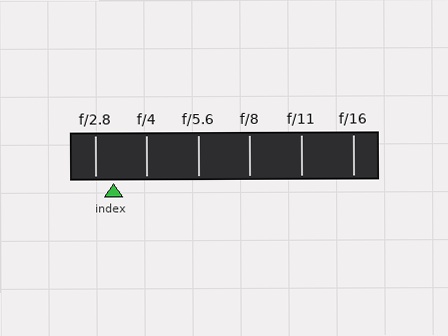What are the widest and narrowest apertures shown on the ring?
The widest aperture shown is f/2.8 and the narrowest is f/16.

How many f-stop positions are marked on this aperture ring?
There are 6 f-stop positions marked.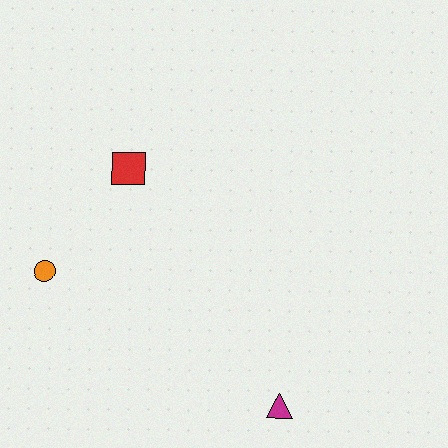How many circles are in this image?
There is 1 circle.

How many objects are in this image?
There are 3 objects.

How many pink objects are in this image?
There are no pink objects.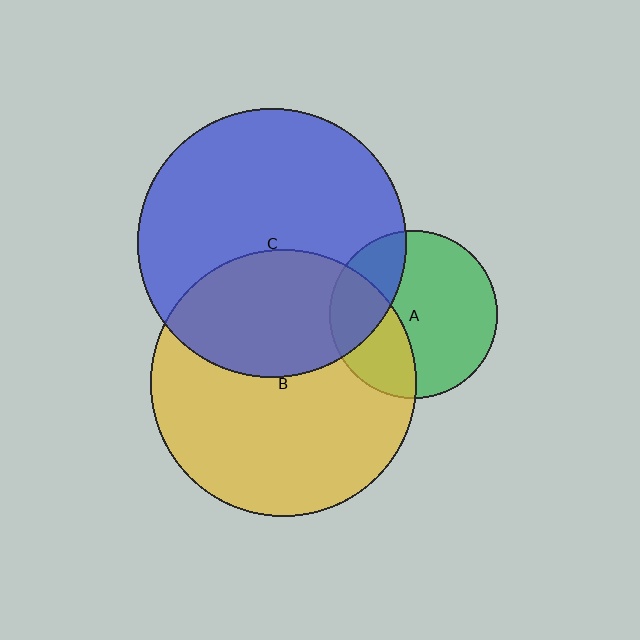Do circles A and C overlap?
Yes.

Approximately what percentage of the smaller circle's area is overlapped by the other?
Approximately 25%.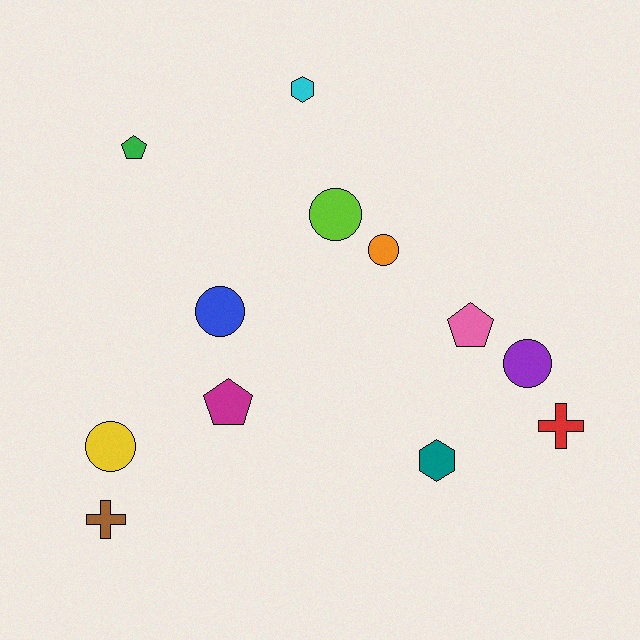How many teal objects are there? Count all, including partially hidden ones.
There is 1 teal object.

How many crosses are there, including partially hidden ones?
There are 2 crosses.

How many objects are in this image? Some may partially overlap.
There are 12 objects.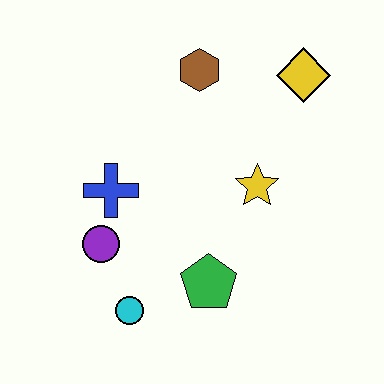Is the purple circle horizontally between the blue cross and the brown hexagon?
No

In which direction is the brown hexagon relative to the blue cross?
The brown hexagon is above the blue cross.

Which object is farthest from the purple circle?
The yellow diamond is farthest from the purple circle.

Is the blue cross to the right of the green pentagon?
No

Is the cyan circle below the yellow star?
Yes